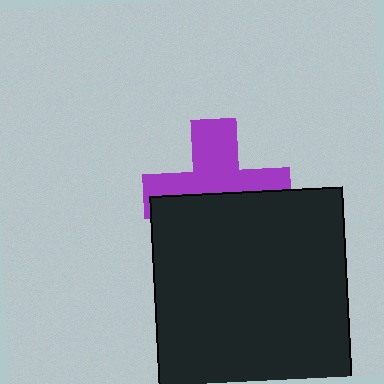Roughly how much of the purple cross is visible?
About half of it is visible (roughly 50%).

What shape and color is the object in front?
The object in front is a black square.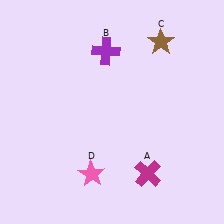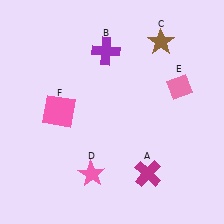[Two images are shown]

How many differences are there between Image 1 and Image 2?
There are 2 differences between the two images.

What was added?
A pink diamond (E), a pink square (F) were added in Image 2.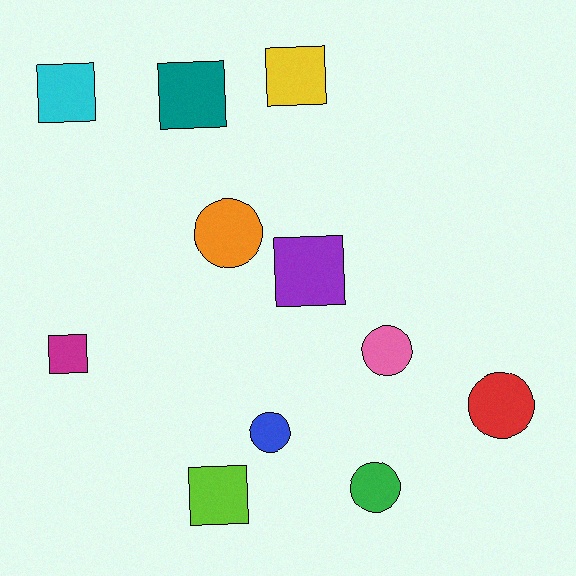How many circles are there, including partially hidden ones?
There are 5 circles.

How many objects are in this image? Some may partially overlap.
There are 11 objects.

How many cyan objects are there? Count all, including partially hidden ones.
There is 1 cyan object.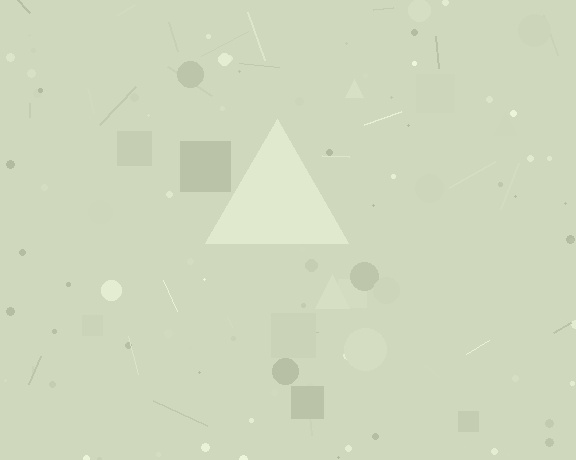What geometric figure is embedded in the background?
A triangle is embedded in the background.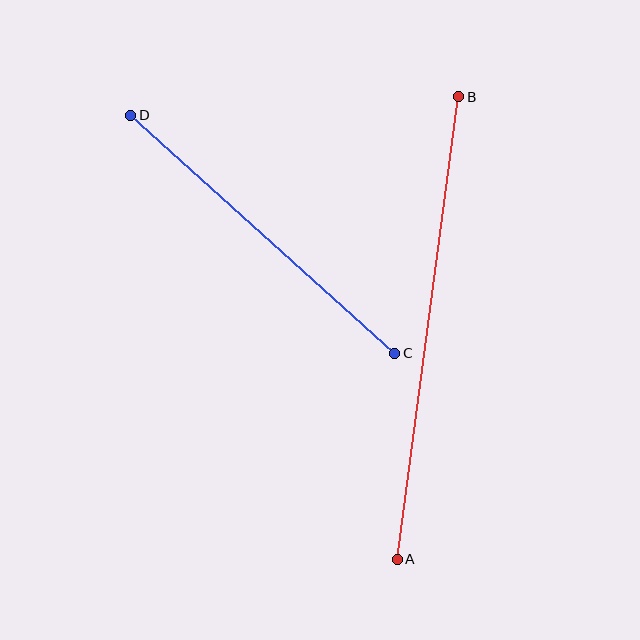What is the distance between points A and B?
The distance is approximately 467 pixels.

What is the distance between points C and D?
The distance is approximately 356 pixels.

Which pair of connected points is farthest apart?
Points A and B are farthest apart.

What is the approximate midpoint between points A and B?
The midpoint is at approximately (428, 328) pixels.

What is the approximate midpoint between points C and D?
The midpoint is at approximately (263, 234) pixels.